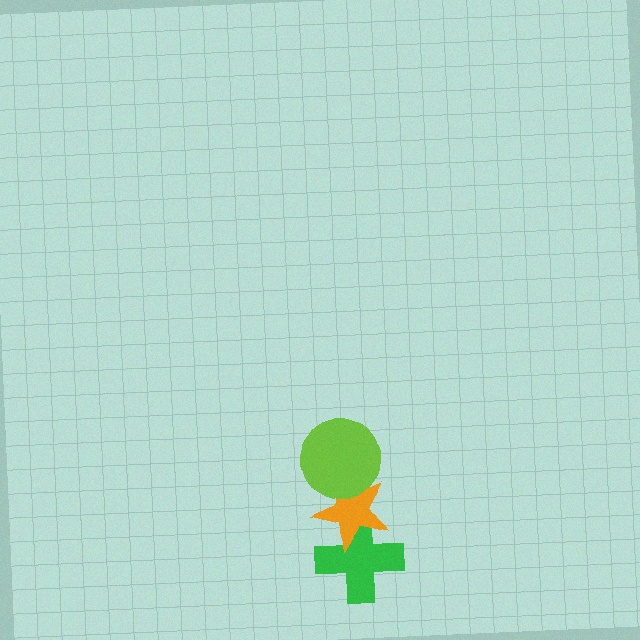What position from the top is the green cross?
The green cross is 3rd from the top.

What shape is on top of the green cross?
The orange star is on top of the green cross.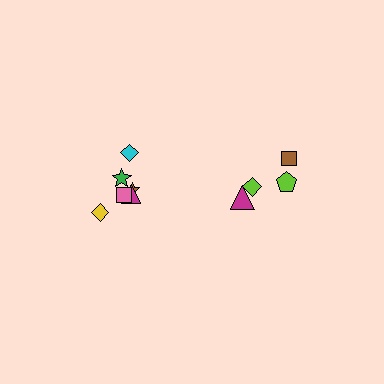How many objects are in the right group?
There are 4 objects.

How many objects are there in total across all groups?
There are 10 objects.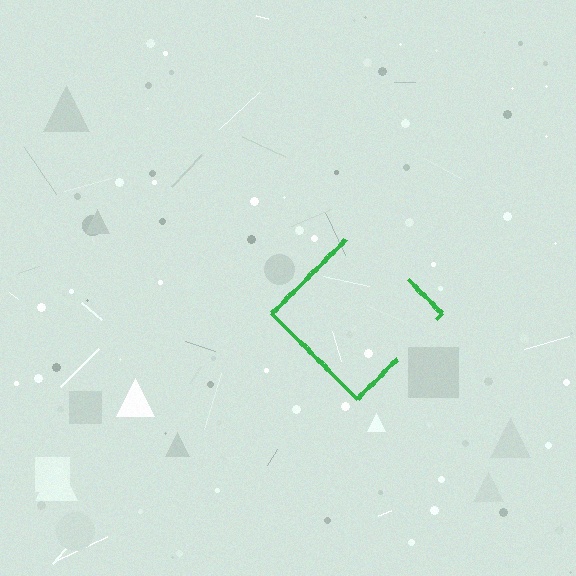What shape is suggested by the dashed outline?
The dashed outline suggests a diamond.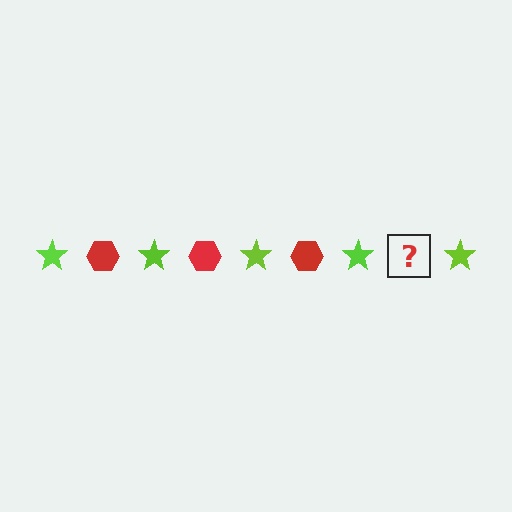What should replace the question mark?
The question mark should be replaced with a red hexagon.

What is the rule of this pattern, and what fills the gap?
The rule is that the pattern alternates between lime star and red hexagon. The gap should be filled with a red hexagon.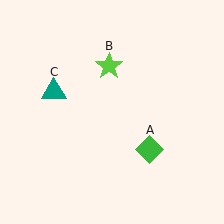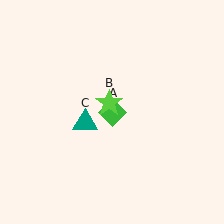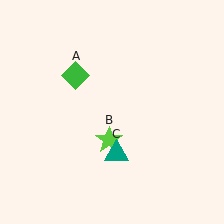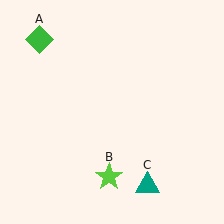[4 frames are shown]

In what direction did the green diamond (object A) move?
The green diamond (object A) moved up and to the left.